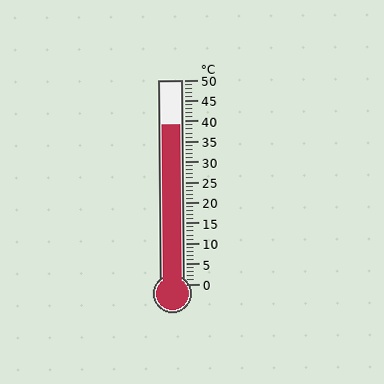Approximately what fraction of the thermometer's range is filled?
The thermometer is filled to approximately 80% of its range.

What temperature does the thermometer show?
The thermometer shows approximately 39°C.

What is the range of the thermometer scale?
The thermometer scale ranges from 0°C to 50°C.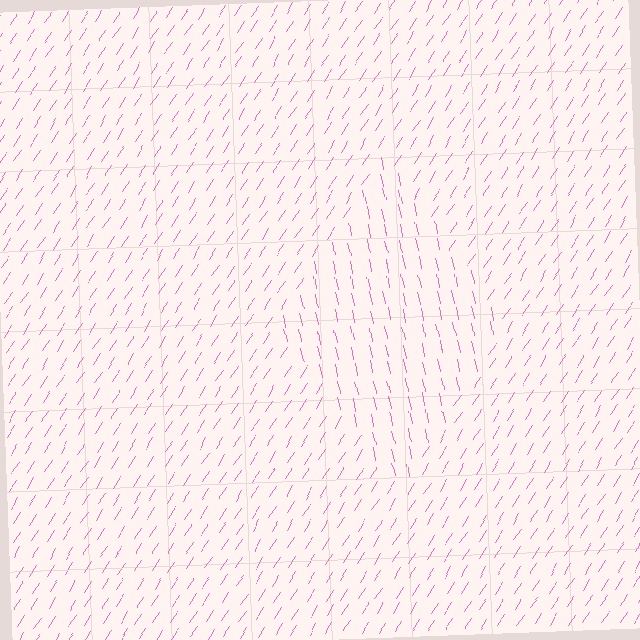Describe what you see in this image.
The image is filled with small pink line segments. A diamond region in the image has lines oriented differently from the surrounding lines, creating a visible texture boundary.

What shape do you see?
I see a diamond.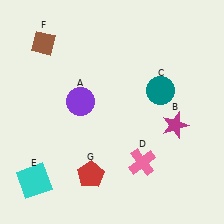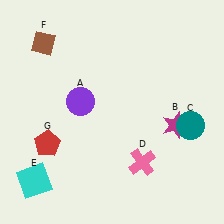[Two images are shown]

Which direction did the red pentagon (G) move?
The red pentagon (G) moved left.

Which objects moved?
The objects that moved are: the teal circle (C), the red pentagon (G).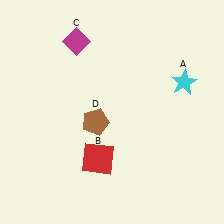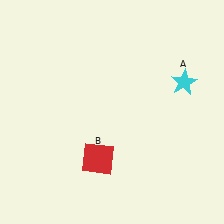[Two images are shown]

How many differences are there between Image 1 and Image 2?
There are 2 differences between the two images.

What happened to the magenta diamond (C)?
The magenta diamond (C) was removed in Image 2. It was in the top-left area of Image 1.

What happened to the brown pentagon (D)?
The brown pentagon (D) was removed in Image 2. It was in the bottom-left area of Image 1.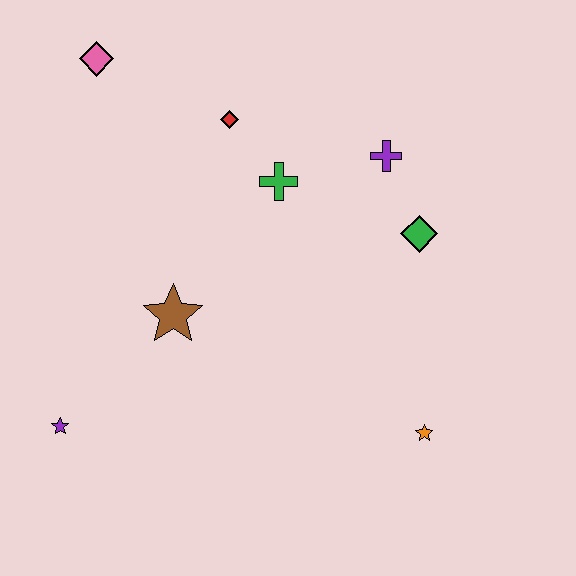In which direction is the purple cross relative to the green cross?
The purple cross is to the right of the green cross.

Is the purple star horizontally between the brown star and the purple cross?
No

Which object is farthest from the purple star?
The purple cross is farthest from the purple star.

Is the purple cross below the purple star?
No